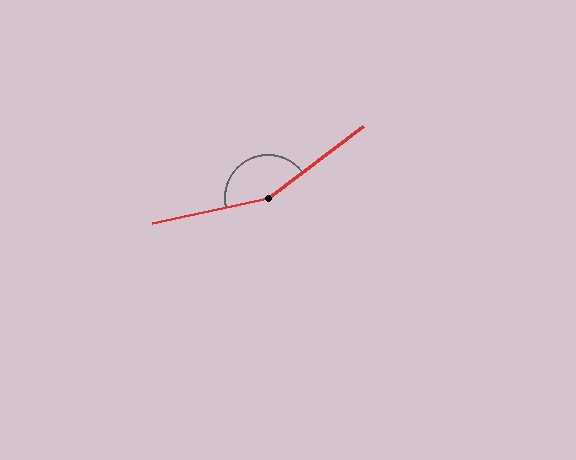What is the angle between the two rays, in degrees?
Approximately 155 degrees.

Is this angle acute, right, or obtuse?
It is obtuse.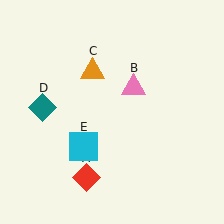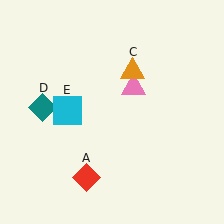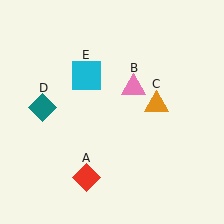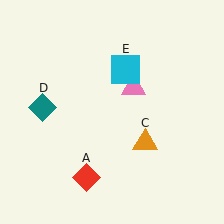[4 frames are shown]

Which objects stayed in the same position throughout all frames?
Red diamond (object A) and pink triangle (object B) and teal diamond (object D) remained stationary.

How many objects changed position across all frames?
2 objects changed position: orange triangle (object C), cyan square (object E).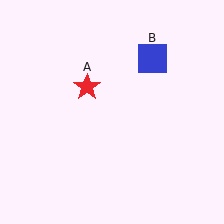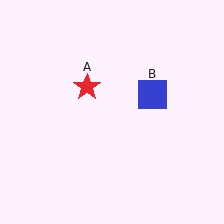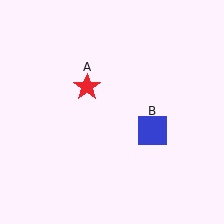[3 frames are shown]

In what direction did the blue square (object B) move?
The blue square (object B) moved down.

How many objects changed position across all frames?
1 object changed position: blue square (object B).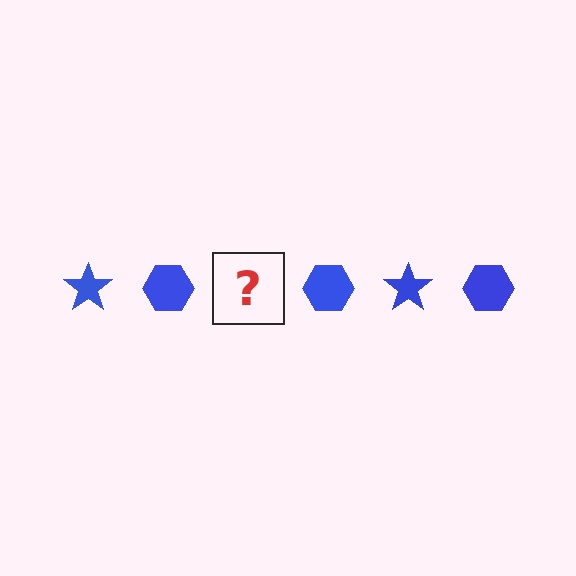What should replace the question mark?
The question mark should be replaced with a blue star.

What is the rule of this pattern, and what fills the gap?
The rule is that the pattern cycles through star, hexagon shapes in blue. The gap should be filled with a blue star.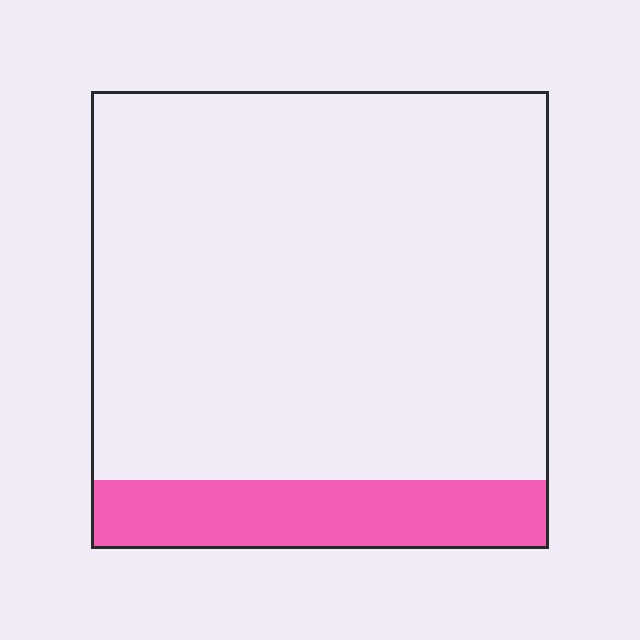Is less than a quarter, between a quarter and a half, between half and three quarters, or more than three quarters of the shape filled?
Less than a quarter.